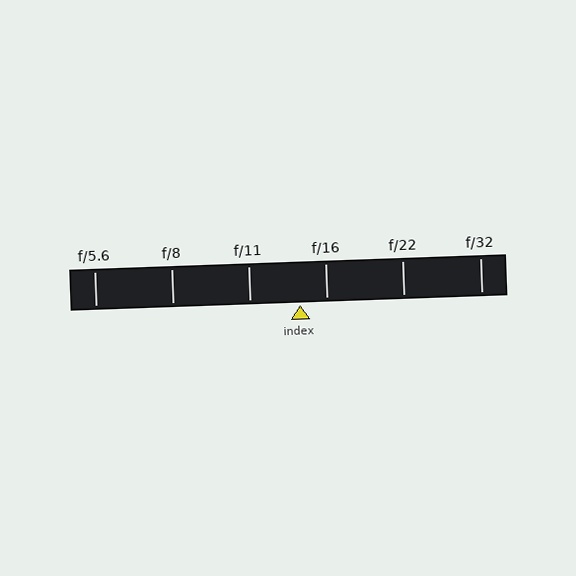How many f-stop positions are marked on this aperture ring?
There are 6 f-stop positions marked.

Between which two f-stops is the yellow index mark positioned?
The index mark is between f/11 and f/16.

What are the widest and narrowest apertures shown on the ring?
The widest aperture shown is f/5.6 and the narrowest is f/32.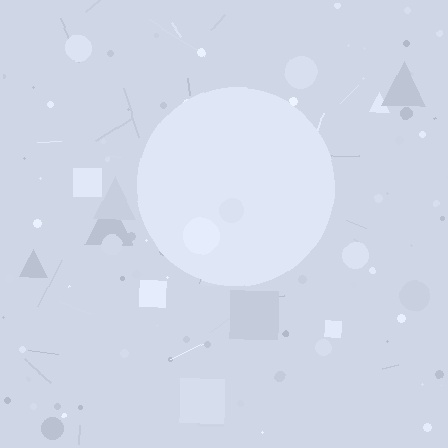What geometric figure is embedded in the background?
A circle is embedded in the background.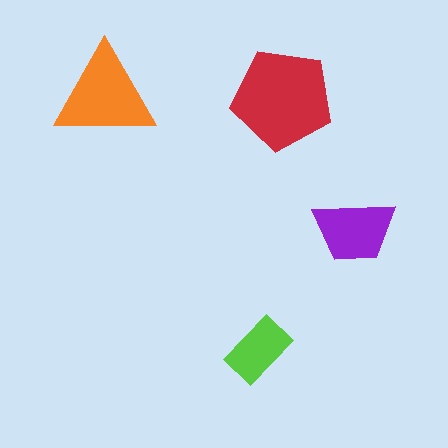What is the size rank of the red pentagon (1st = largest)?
1st.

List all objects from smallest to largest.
The lime rectangle, the purple trapezoid, the orange triangle, the red pentagon.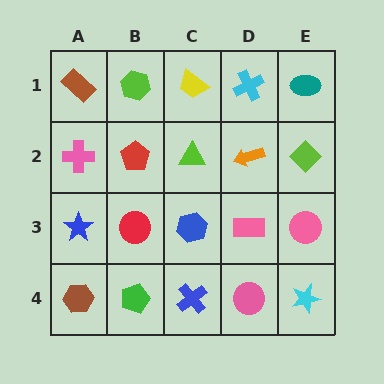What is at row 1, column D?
A cyan cross.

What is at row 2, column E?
A lime diamond.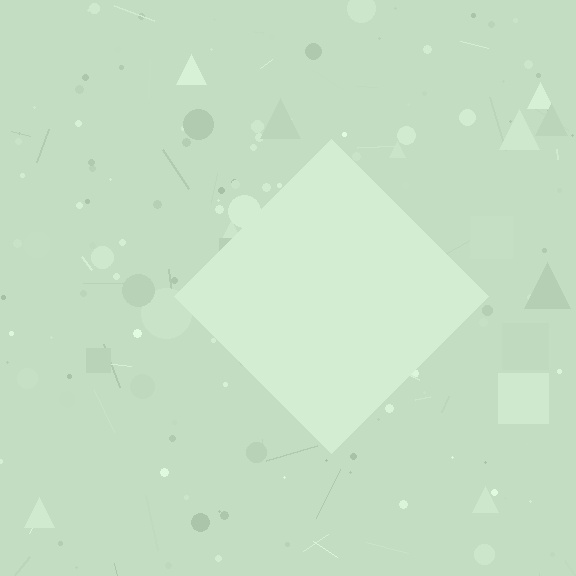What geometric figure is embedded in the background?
A diamond is embedded in the background.